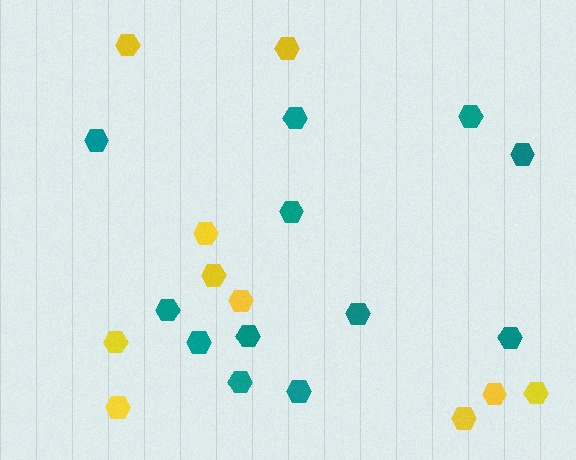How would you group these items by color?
There are 2 groups: one group of teal hexagons (12) and one group of yellow hexagons (10).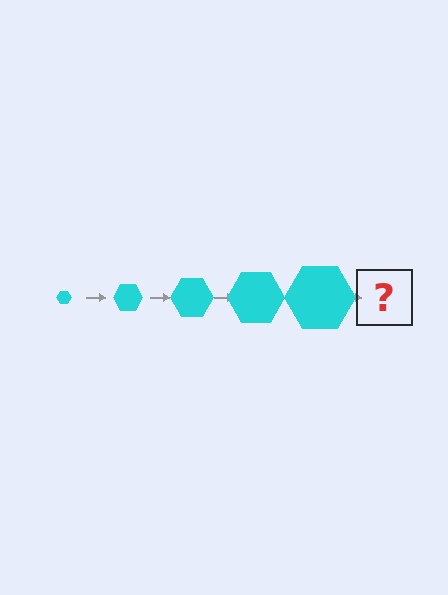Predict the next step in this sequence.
The next step is a cyan hexagon, larger than the previous one.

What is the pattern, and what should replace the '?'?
The pattern is that the hexagon gets progressively larger each step. The '?' should be a cyan hexagon, larger than the previous one.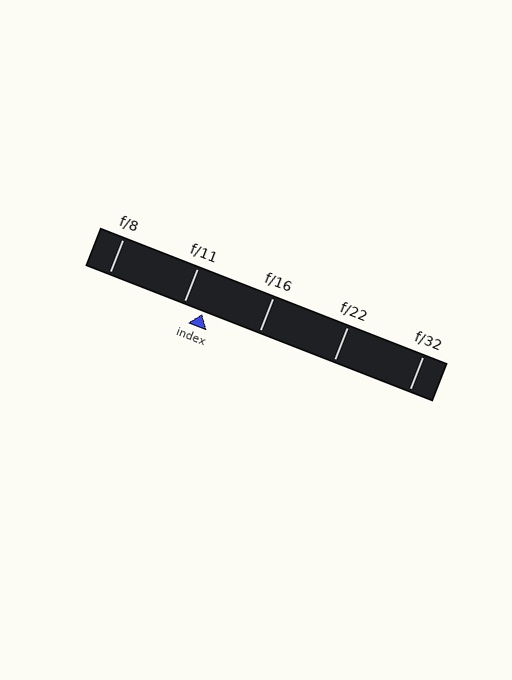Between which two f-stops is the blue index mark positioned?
The index mark is between f/11 and f/16.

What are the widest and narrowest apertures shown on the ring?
The widest aperture shown is f/8 and the narrowest is f/32.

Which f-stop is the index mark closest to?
The index mark is closest to f/11.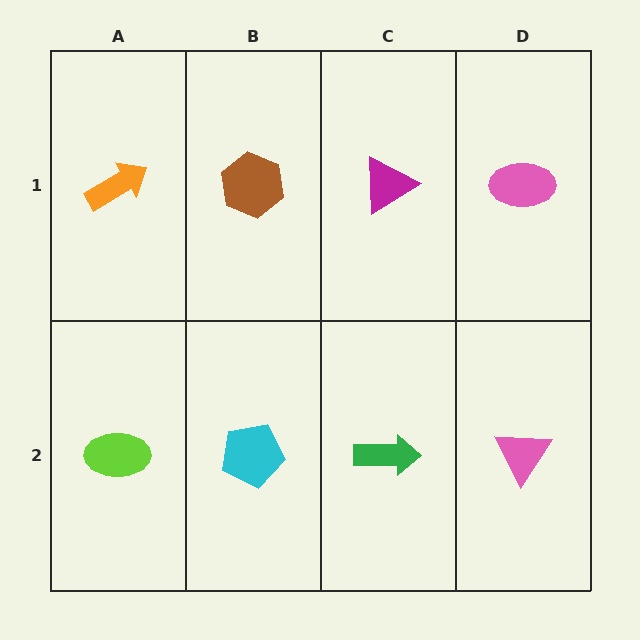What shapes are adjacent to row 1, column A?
A lime ellipse (row 2, column A), a brown hexagon (row 1, column B).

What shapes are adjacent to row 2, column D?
A pink ellipse (row 1, column D), a green arrow (row 2, column C).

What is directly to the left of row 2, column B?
A lime ellipse.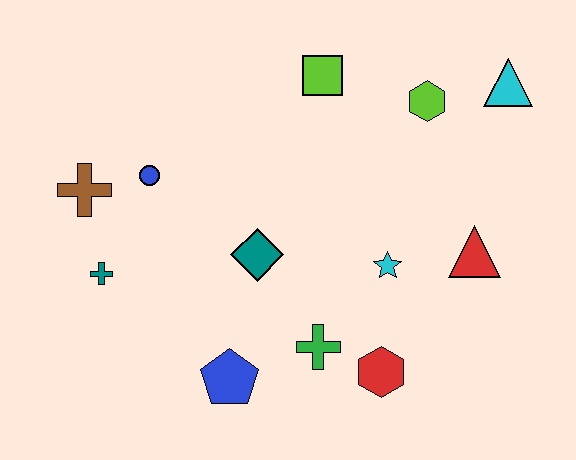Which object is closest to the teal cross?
The brown cross is closest to the teal cross.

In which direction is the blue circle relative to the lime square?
The blue circle is to the left of the lime square.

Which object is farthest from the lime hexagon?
The teal cross is farthest from the lime hexagon.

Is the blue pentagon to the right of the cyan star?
No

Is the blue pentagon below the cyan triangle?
Yes